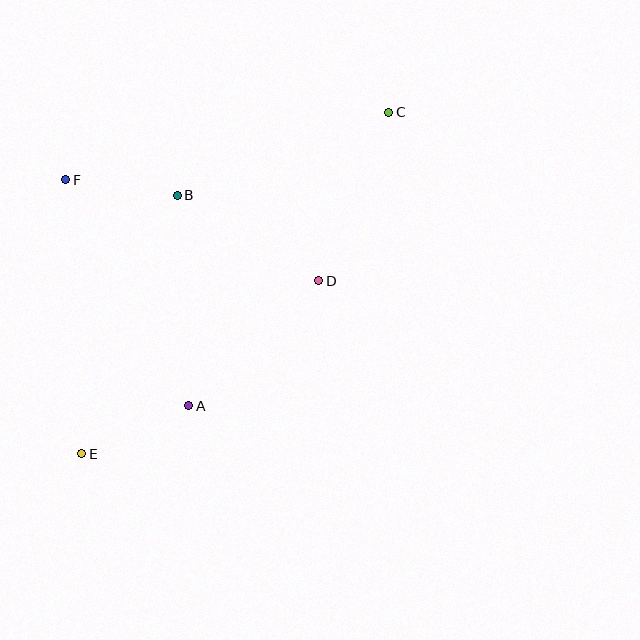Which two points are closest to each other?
Points B and F are closest to each other.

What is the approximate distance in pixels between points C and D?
The distance between C and D is approximately 182 pixels.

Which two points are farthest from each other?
Points C and E are farthest from each other.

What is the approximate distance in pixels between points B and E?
The distance between B and E is approximately 275 pixels.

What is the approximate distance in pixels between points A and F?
The distance between A and F is approximately 257 pixels.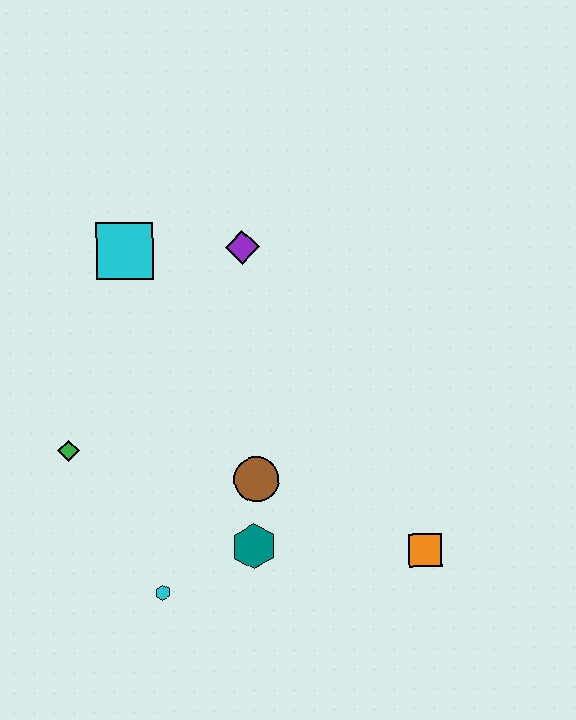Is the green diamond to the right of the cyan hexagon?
No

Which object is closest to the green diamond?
The cyan hexagon is closest to the green diamond.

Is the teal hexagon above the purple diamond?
No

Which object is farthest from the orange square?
The cyan square is farthest from the orange square.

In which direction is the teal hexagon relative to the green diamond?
The teal hexagon is to the right of the green diamond.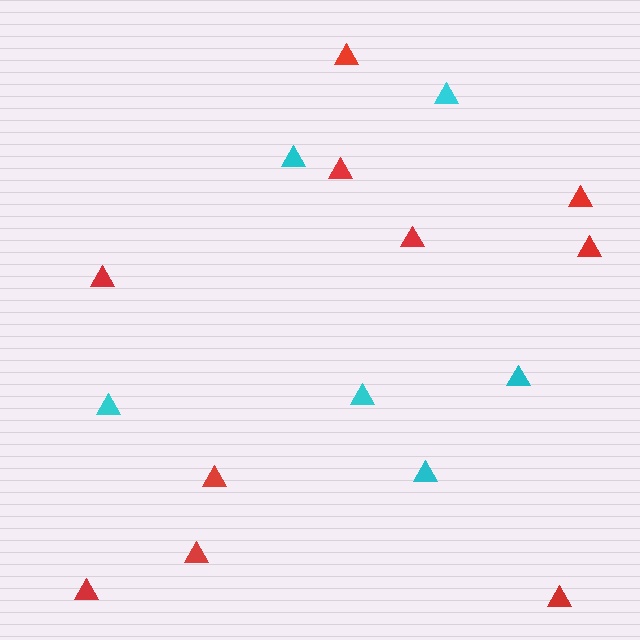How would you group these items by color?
There are 2 groups: one group of red triangles (10) and one group of cyan triangles (6).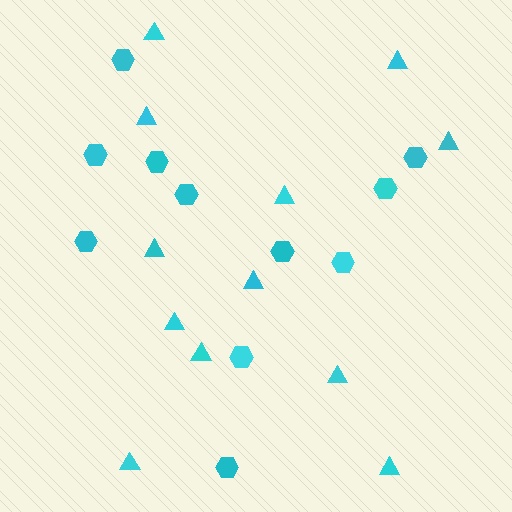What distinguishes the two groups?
There are 2 groups: one group of triangles (12) and one group of hexagons (11).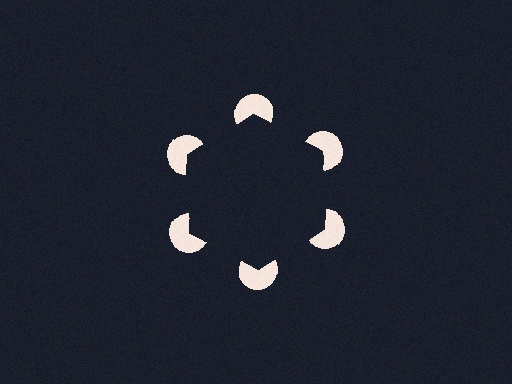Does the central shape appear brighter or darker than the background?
It typically appears slightly darker than the background, even though no actual brightness change is drawn.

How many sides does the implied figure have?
6 sides.